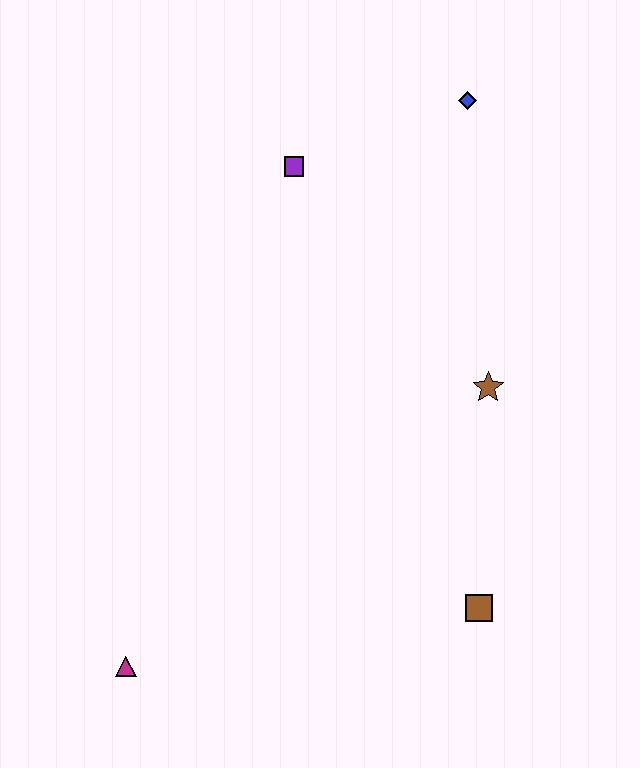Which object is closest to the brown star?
The brown square is closest to the brown star.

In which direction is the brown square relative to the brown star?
The brown square is below the brown star.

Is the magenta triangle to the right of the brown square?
No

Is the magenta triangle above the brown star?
No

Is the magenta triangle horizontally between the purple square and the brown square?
No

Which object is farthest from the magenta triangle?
The blue diamond is farthest from the magenta triangle.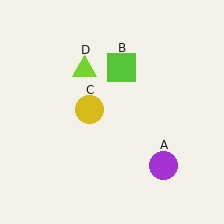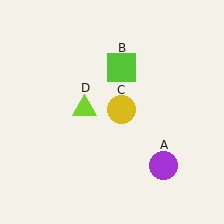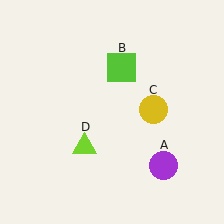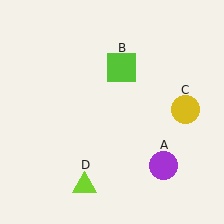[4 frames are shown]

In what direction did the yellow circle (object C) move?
The yellow circle (object C) moved right.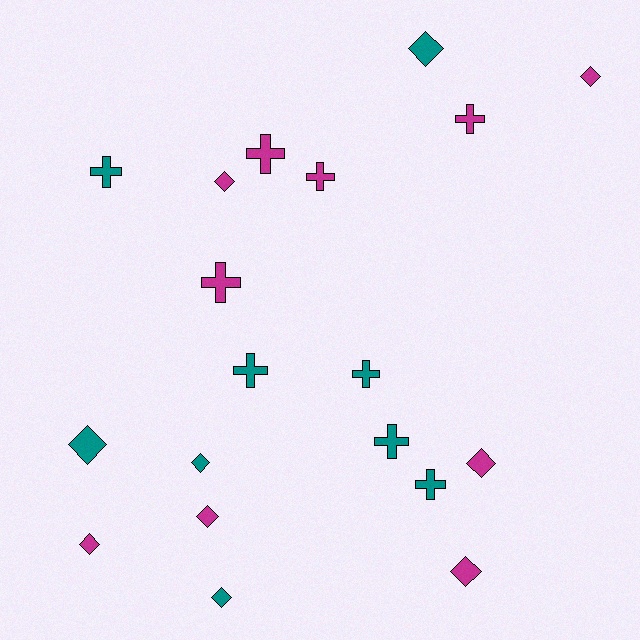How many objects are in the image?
There are 19 objects.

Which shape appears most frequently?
Diamond, with 10 objects.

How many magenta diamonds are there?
There are 6 magenta diamonds.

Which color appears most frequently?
Magenta, with 10 objects.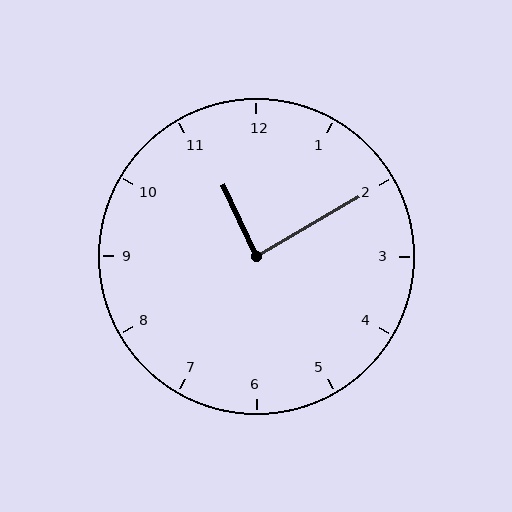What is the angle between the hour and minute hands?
Approximately 85 degrees.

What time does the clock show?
11:10.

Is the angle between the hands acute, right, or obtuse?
It is right.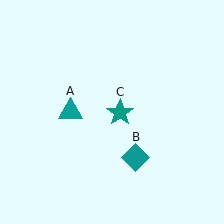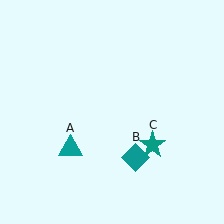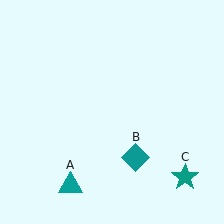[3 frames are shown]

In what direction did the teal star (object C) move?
The teal star (object C) moved down and to the right.